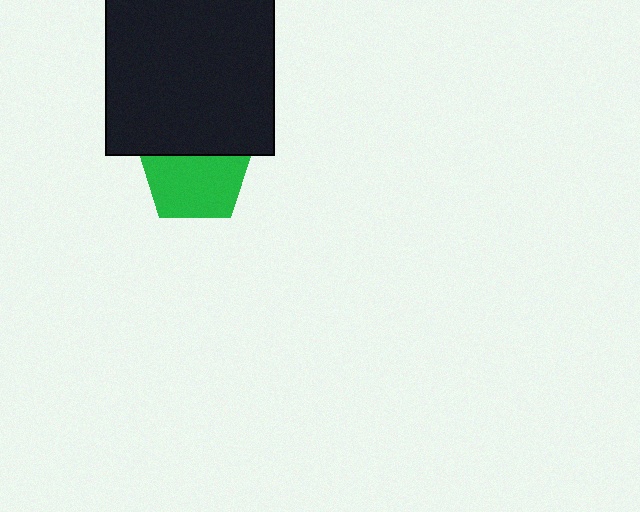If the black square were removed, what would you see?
You would see the complete green pentagon.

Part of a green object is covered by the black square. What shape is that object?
It is a pentagon.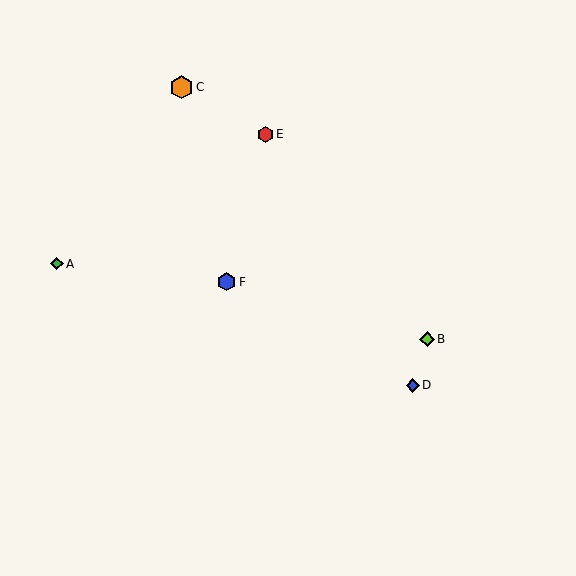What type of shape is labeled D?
Shape D is a blue diamond.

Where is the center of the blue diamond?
The center of the blue diamond is at (413, 385).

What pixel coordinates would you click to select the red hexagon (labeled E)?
Click at (265, 134) to select the red hexagon E.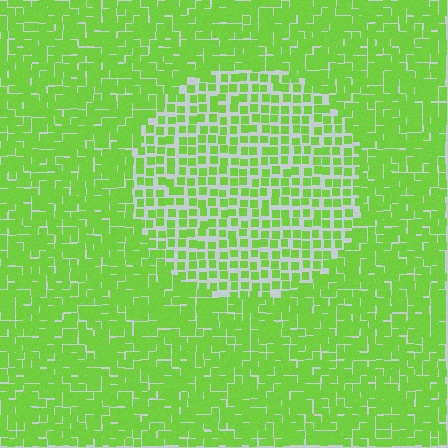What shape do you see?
I see a circle.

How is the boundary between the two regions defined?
The boundary is defined by a change in element density (approximately 1.8x ratio). All elements are the same color, size, and shape.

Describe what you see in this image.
The image contains small lime elements arranged at two different densities. A circle-shaped region is visible where the elements are less densely packed than the surrounding area.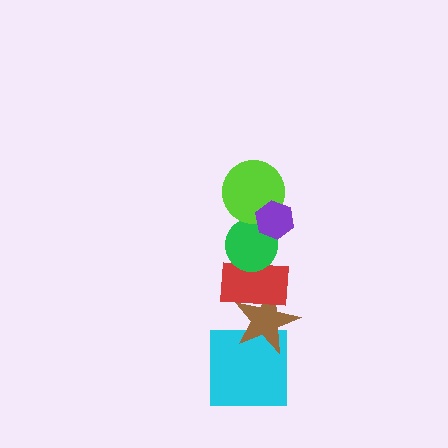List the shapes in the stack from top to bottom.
From top to bottom: the purple hexagon, the lime circle, the green circle, the red rectangle, the brown star, the cyan square.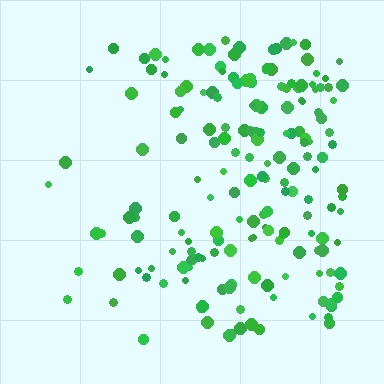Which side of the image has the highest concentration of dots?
The right.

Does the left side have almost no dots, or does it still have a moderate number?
Still a moderate number, just noticeably fewer than the right.